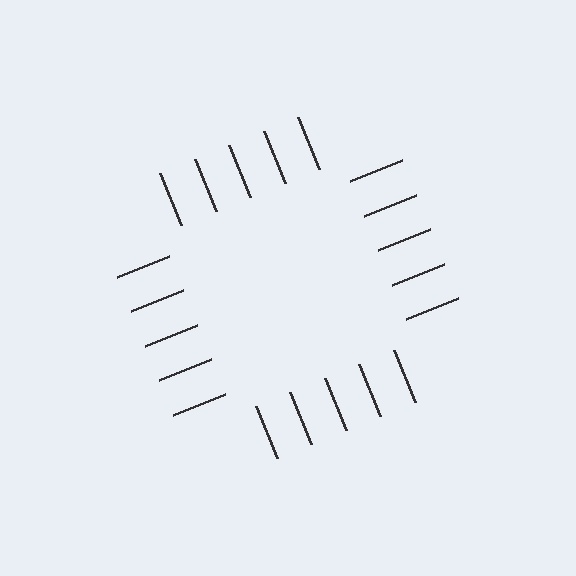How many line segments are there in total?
20 — 5 along each of the 4 edges.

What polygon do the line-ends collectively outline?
An illusory square — the line segments terminate on its edges but no continuous stroke is drawn.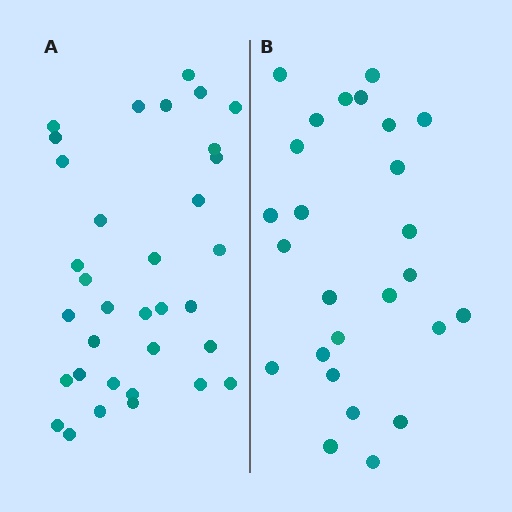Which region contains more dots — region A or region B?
Region A (the left region) has more dots.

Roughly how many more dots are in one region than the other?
Region A has roughly 8 or so more dots than region B.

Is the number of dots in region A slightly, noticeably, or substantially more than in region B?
Region A has noticeably more, but not dramatically so. The ratio is roughly 1.3 to 1.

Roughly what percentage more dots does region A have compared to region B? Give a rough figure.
About 30% more.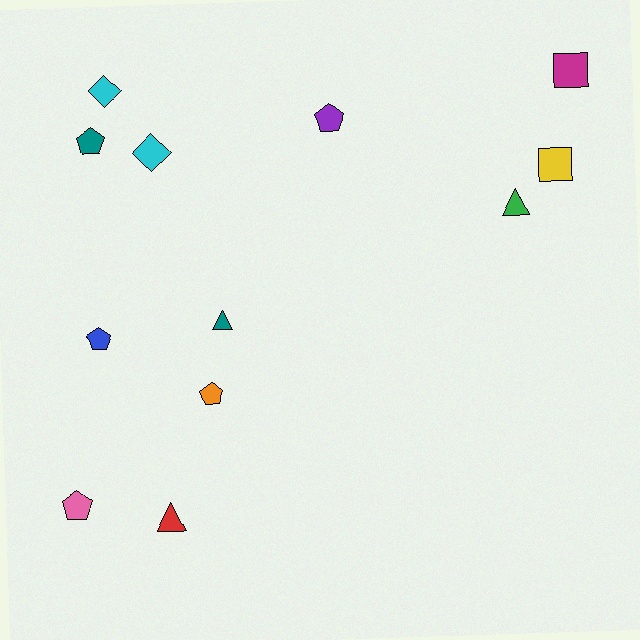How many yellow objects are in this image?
There is 1 yellow object.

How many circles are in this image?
There are no circles.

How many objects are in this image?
There are 12 objects.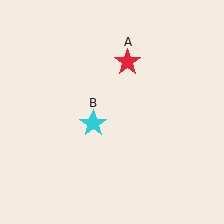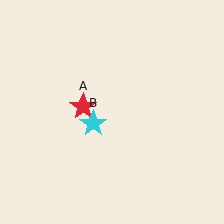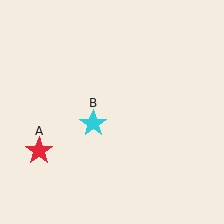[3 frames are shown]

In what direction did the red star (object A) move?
The red star (object A) moved down and to the left.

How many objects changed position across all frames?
1 object changed position: red star (object A).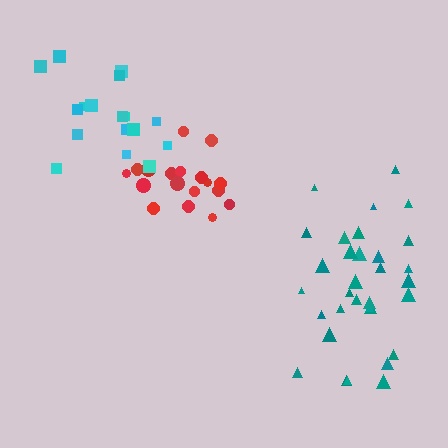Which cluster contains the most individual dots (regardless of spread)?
Teal (32).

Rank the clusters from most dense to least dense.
red, teal, cyan.